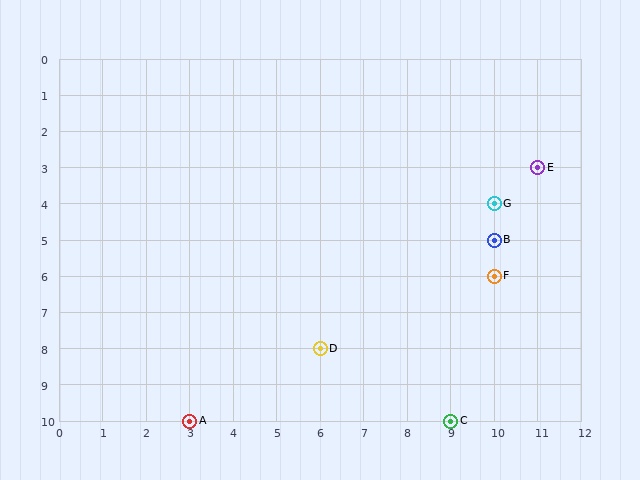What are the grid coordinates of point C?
Point C is at grid coordinates (9, 10).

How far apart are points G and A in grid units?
Points G and A are 7 columns and 6 rows apart (about 9.2 grid units diagonally).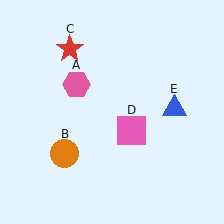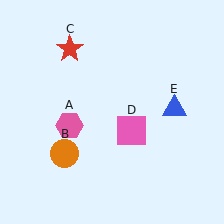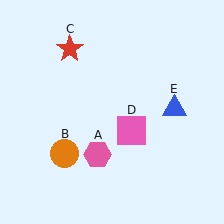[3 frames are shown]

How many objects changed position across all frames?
1 object changed position: pink hexagon (object A).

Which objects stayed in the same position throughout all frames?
Orange circle (object B) and red star (object C) and pink square (object D) and blue triangle (object E) remained stationary.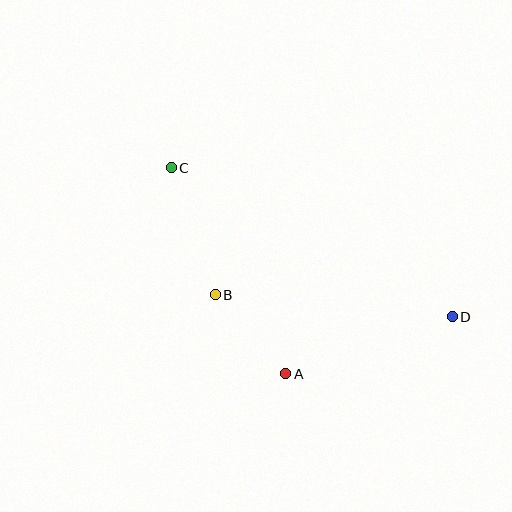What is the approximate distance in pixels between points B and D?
The distance between B and D is approximately 238 pixels.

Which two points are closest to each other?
Points A and B are closest to each other.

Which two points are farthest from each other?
Points C and D are farthest from each other.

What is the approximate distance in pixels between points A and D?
The distance between A and D is approximately 176 pixels.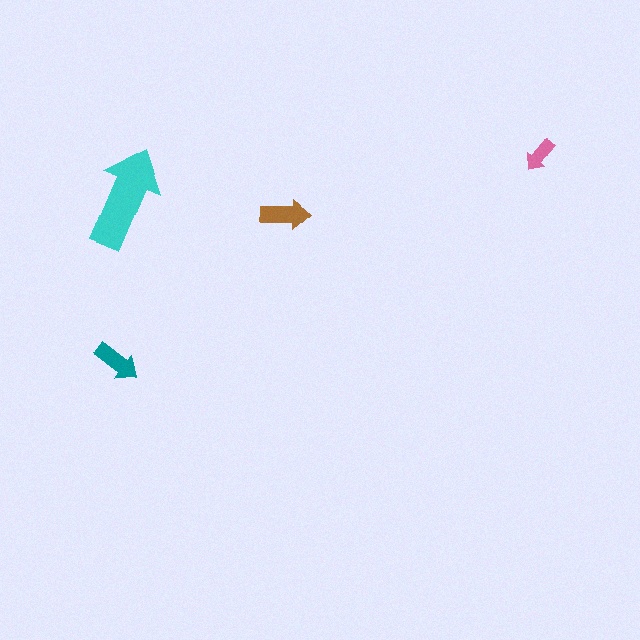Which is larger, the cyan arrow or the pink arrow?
The cyan one.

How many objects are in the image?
There are 4 objects in the image.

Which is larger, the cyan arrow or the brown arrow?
The cyan one.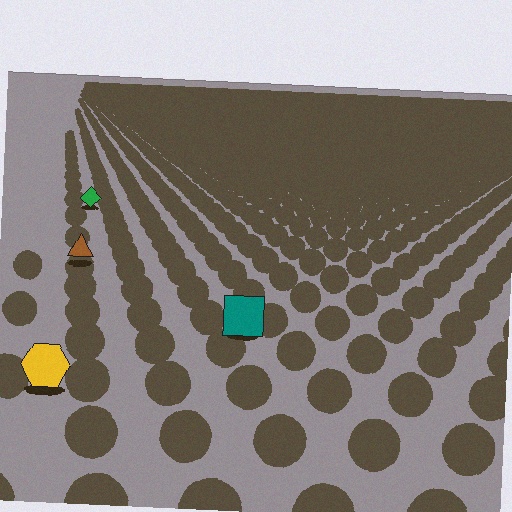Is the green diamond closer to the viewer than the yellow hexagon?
No. The yellow hexagon is closer — you can tell from the texture gradient: the ground texture is coarser near it.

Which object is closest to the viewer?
The yellow hexagon is closest. The texture marks near it are larger and more spread out.